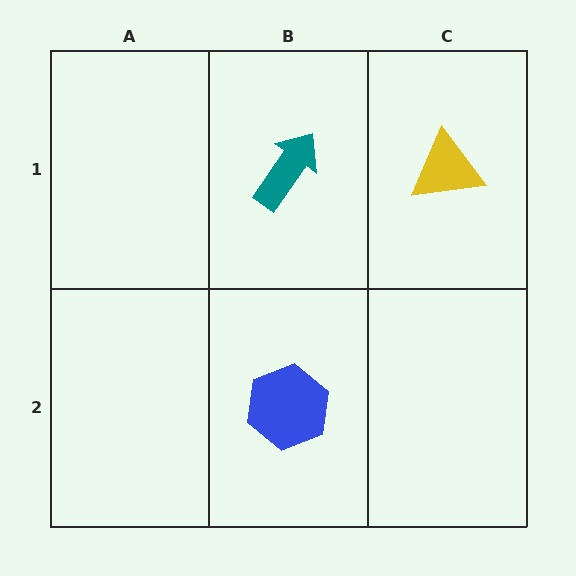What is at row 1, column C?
A yellow triangle.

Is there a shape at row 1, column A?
No, that cell is empty.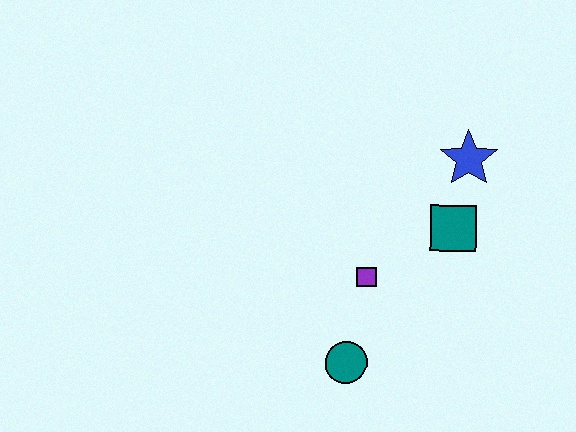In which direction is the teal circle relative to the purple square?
The teal circle is below the purple square.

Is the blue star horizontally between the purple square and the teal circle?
No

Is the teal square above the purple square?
Yes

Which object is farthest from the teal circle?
The blue star is farthest from the teal circle.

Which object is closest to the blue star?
The teal square is closest to the blue star.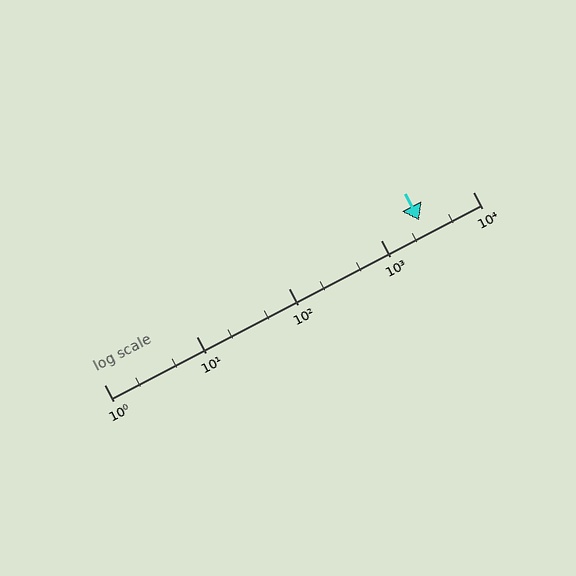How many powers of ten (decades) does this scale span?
The scale spans 4 decades, from 1 to 10000.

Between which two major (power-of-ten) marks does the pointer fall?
The pointer is between 1000 and 10000.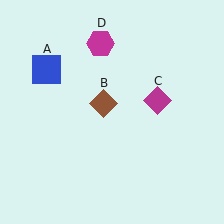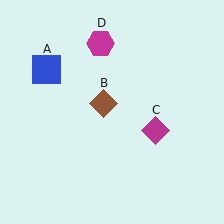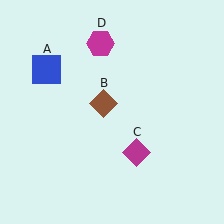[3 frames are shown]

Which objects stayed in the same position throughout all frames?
Blue square (object A) and brown diamond (object B) and magenta hexagon (object D) remained stationary.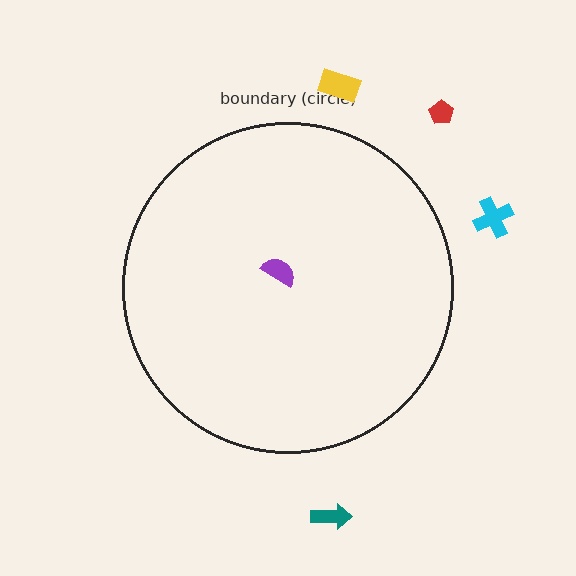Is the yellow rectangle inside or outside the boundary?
Outside.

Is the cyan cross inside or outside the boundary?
Outside.